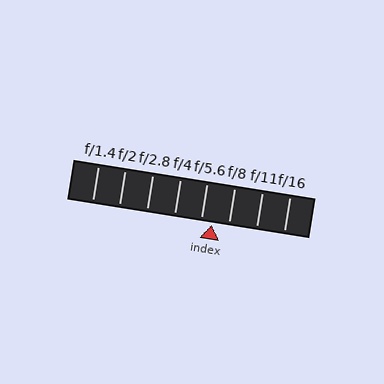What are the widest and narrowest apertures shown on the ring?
The widest aperture shown is f/1.4 and the narrowest is f/16.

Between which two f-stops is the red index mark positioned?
The index mark is between f/5.6 and f/8.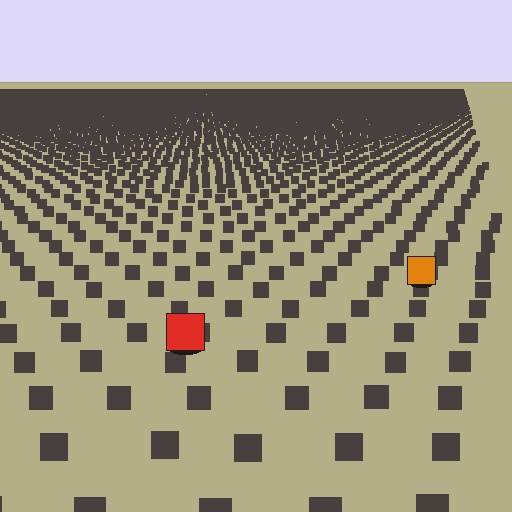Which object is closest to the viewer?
The red square is closest. The texture marks near it are larger and more spread out.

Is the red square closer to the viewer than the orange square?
Yes. The red square is closer — you can tell from the texture gradient: the ground texture is coarser near it.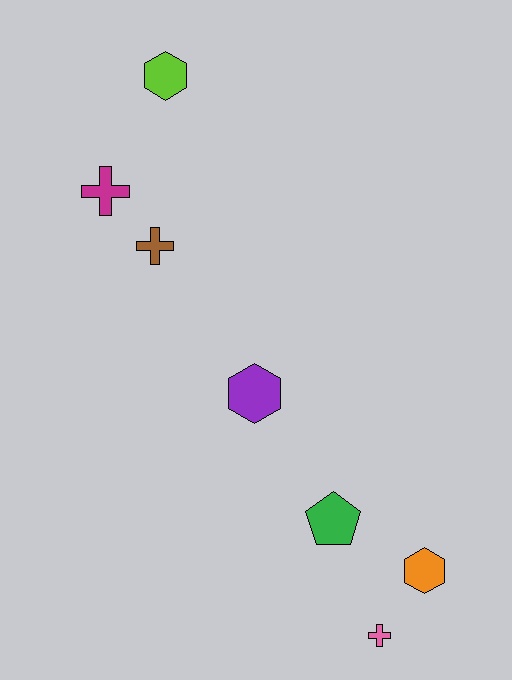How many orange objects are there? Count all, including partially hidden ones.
There is 1 orange object.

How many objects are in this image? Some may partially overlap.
There are 7 objects.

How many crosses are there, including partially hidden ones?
There are 3 crosses.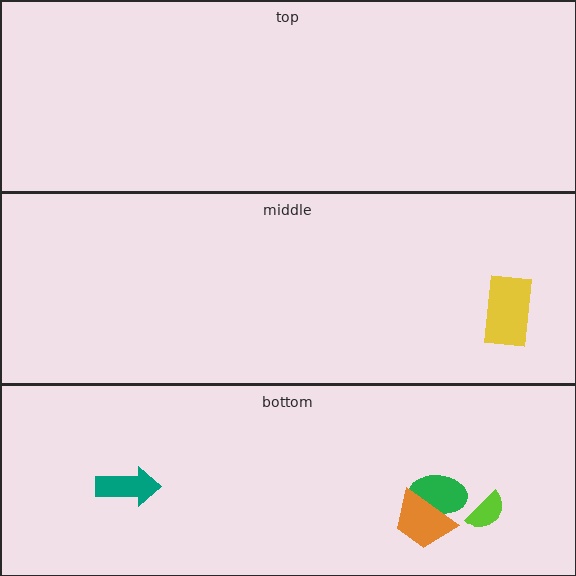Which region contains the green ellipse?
The bottom region.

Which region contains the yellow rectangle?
The middle region.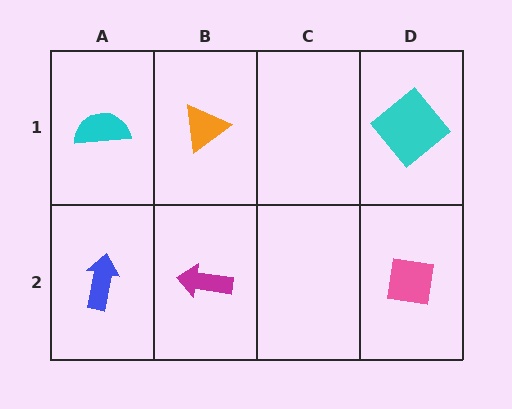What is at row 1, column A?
A cyan semicircle.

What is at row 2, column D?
A pink square.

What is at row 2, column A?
A blue arrow.